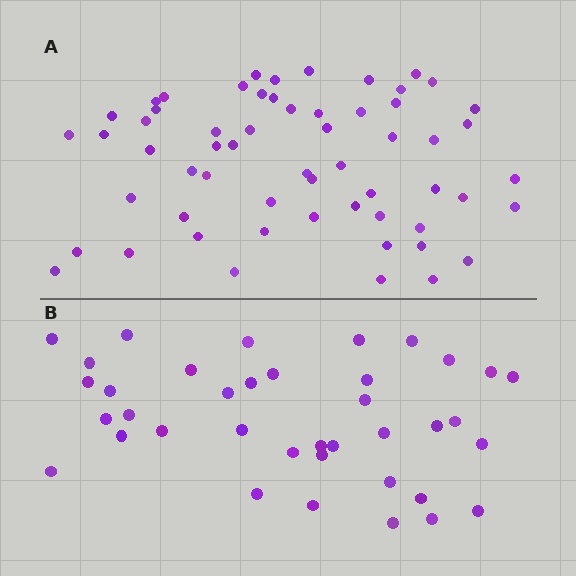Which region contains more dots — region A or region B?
Region A (the top region) has more dots.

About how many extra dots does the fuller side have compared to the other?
Region A has approximately 20 more dots than region B.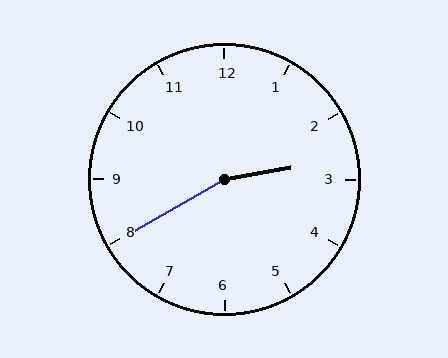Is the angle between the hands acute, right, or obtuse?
It is obtuse.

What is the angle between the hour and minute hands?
Approximately 160 degrees.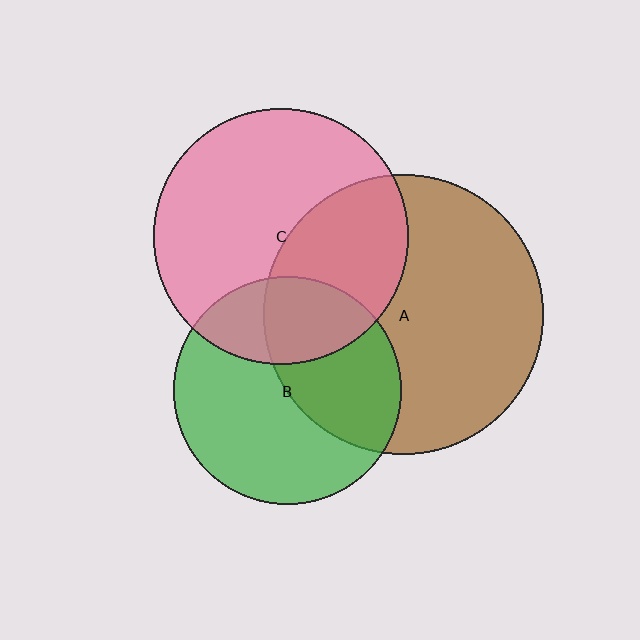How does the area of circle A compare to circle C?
Approximately 1.2 times.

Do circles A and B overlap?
Yes.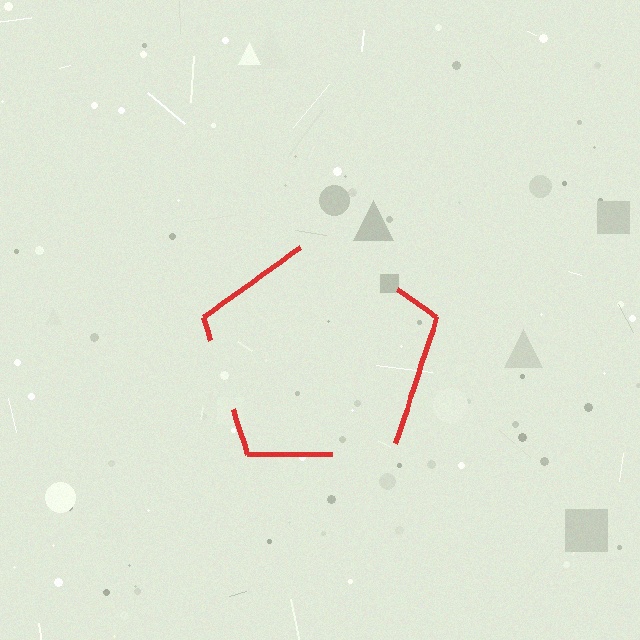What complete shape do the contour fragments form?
The contour fragments form a pentagon.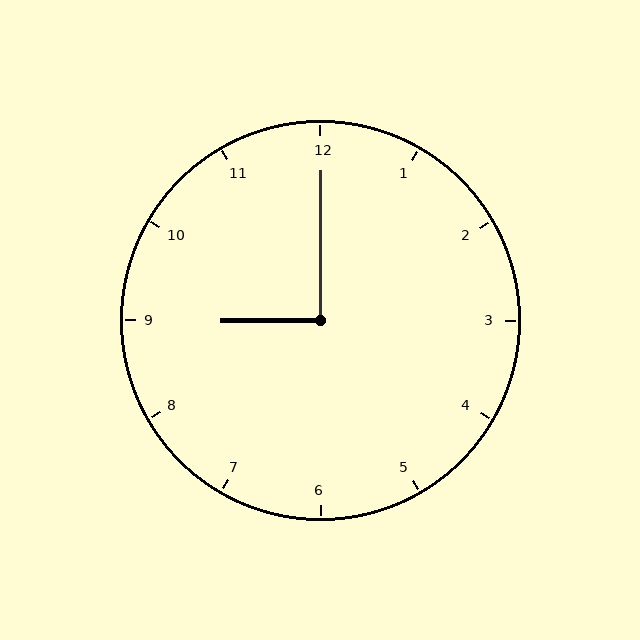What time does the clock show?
9:00.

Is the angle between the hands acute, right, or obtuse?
It is right.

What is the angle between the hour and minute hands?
Approximately 90 degrees.